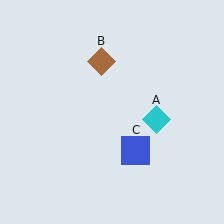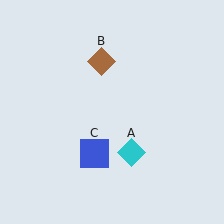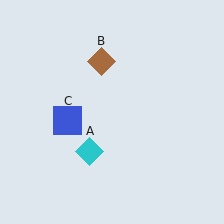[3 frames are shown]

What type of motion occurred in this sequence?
The cyan diamond (object A), blue square (object C) rotated clockwise around the center of the scene.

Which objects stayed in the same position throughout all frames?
Brown diamond (object B) remained stationary.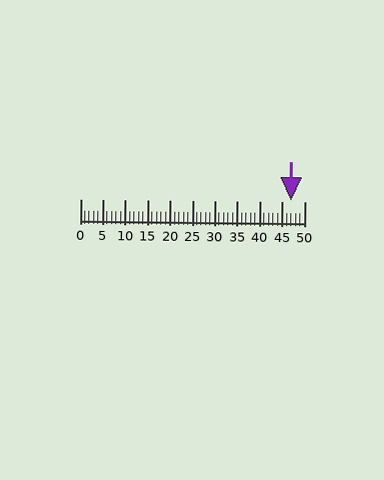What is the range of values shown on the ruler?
The ruler shows values from 0 to 50.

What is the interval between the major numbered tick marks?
The major tick marks are spaced 5 units apart.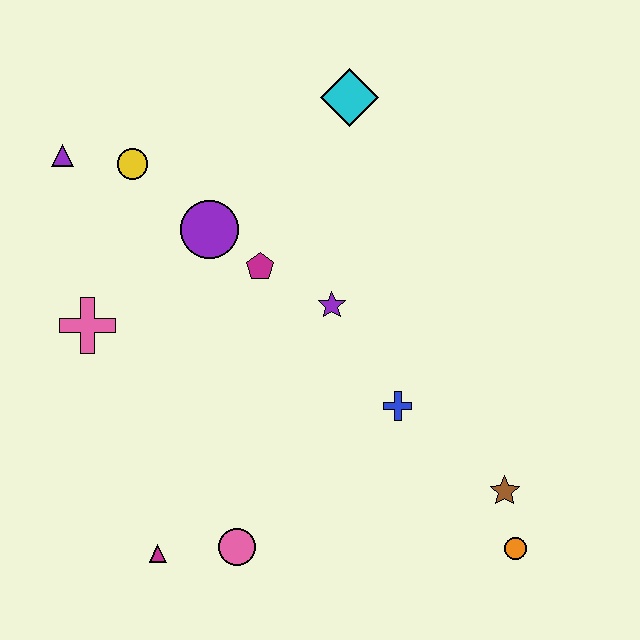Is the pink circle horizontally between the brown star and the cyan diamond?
No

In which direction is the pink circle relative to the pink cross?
The pink circle is below the pink cross.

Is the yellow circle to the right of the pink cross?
Yes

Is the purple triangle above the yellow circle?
Yes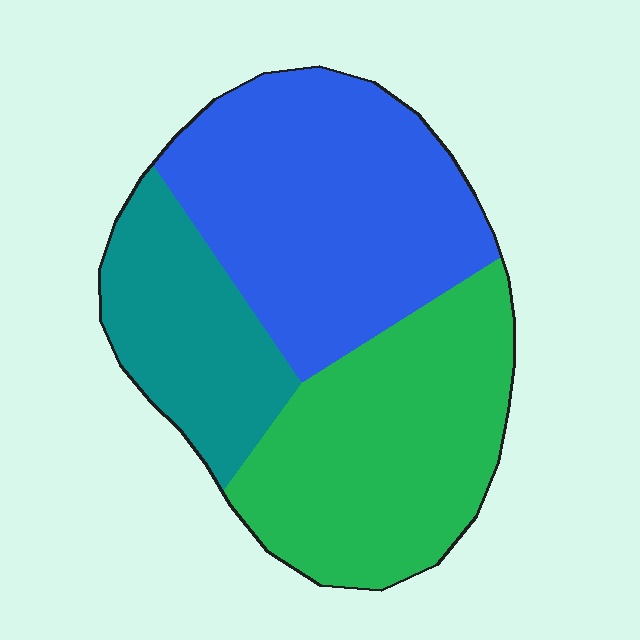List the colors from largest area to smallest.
From largest to smallest: blue, green, teal.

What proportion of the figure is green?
Green takes up about three eighths (3/8) of the figure.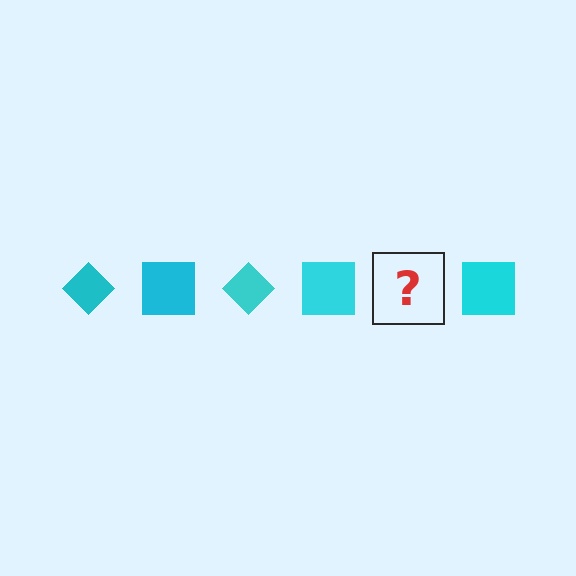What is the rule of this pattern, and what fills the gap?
The rule is that the pattern cycles through diamond, square shapes in cyan. The gap should be filled with a cyan diamond.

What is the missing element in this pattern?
The missing element is a cyan diamond.